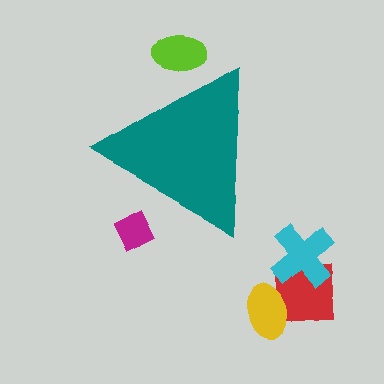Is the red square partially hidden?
No, the red square is fully visible.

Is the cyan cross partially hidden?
No, the cyan cross is fully visible.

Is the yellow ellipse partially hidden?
No, the yellow ellipse is fully visible.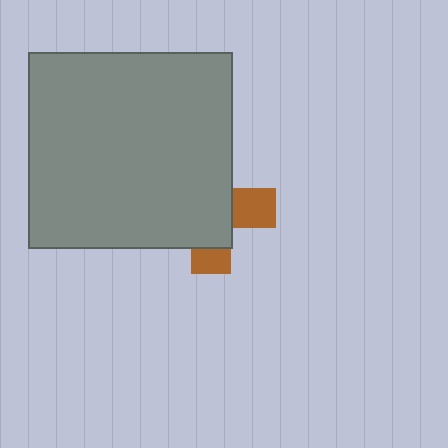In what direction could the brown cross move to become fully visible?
The brown cross could move right. That would shift it out from behind the gray rectangle entirely.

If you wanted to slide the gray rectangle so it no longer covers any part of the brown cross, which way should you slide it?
Slide it left — that is the most direct way to separate the two shapes.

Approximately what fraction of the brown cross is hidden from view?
Roughly 70% of the brown cross is hidden behind the gray rectangle.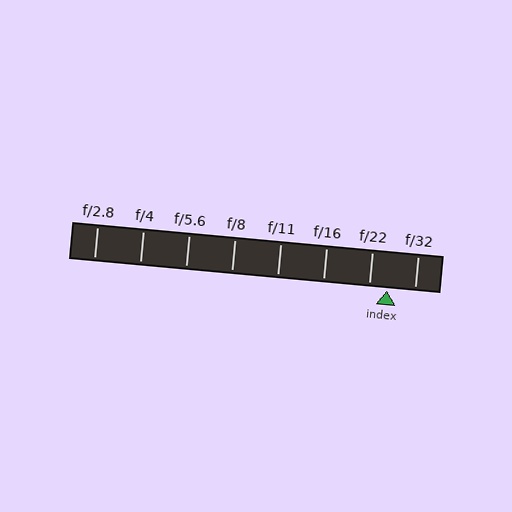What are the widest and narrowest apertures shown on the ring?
The widest aperture shown is f/2.8 and the narrowest is f/32.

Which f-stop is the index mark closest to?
The index mark is closest to f/22.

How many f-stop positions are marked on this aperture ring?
There are 8 f-stop positions marked.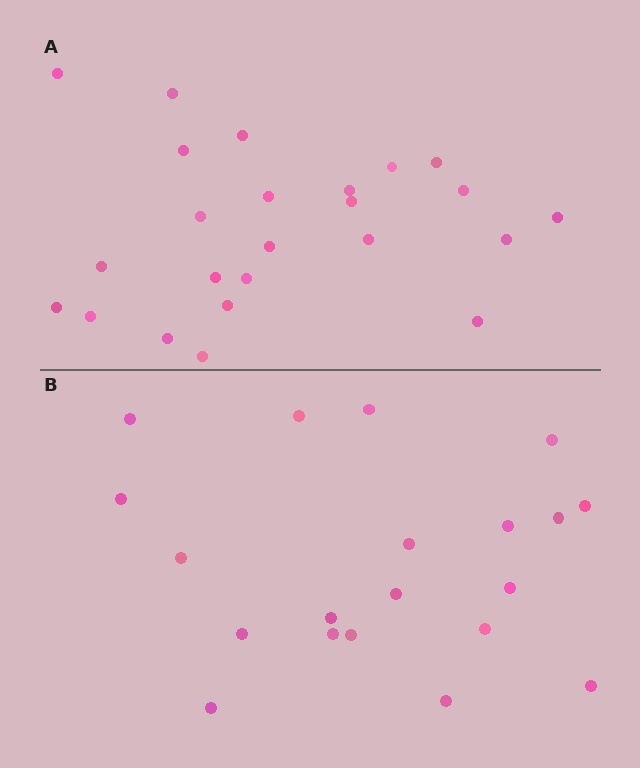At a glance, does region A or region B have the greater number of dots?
Region A (the top region) has more dots.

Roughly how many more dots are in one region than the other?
Region A has about 4 more dots than region B.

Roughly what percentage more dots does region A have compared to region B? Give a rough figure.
About 20% more.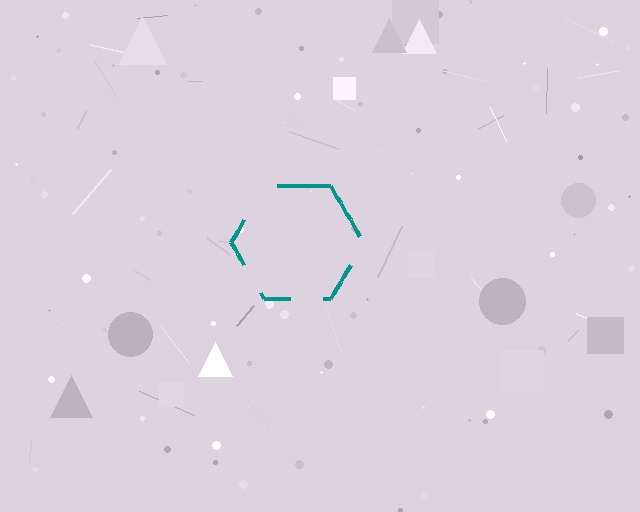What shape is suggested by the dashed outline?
The dashed outline suggests a hexagon.